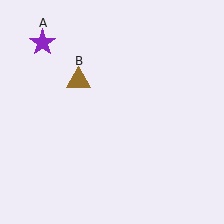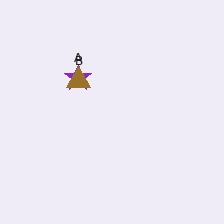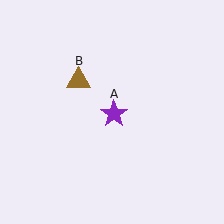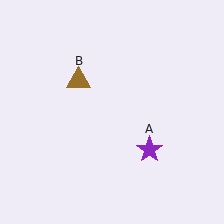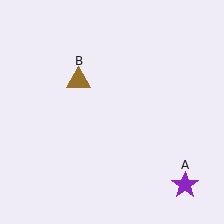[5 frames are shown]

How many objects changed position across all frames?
1 object changed position: purple star (object A).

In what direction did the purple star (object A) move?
The purple star (object A) moved down and to the right.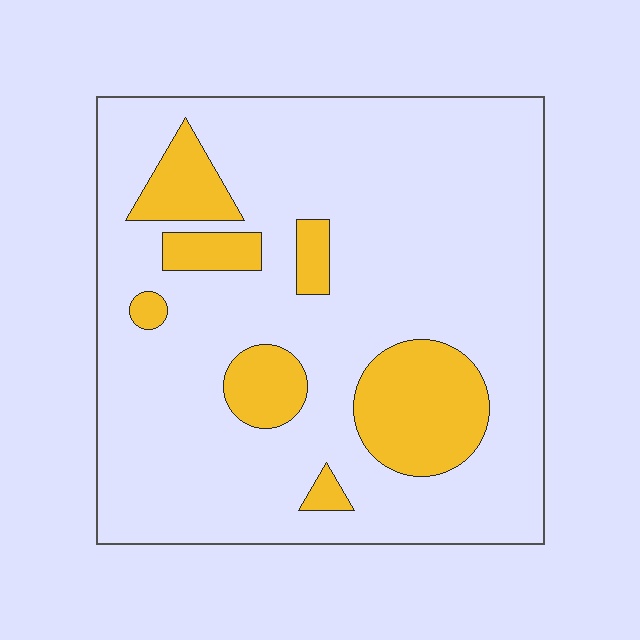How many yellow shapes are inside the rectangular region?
7.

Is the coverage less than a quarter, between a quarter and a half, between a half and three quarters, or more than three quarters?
Less than a quarter.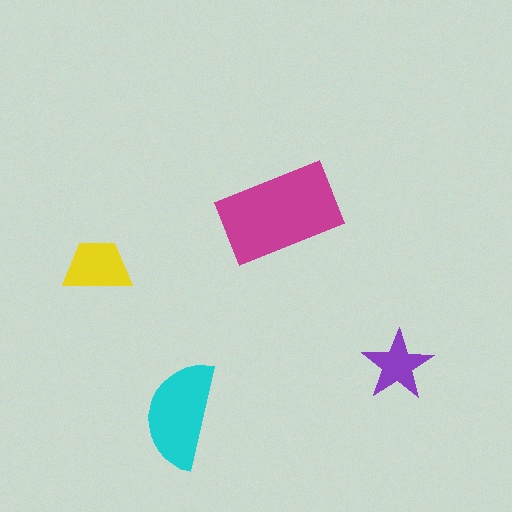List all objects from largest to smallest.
The magenta rectangle, the cyan semicircle, the yellow trapezoid, the purple star.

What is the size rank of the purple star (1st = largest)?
4th.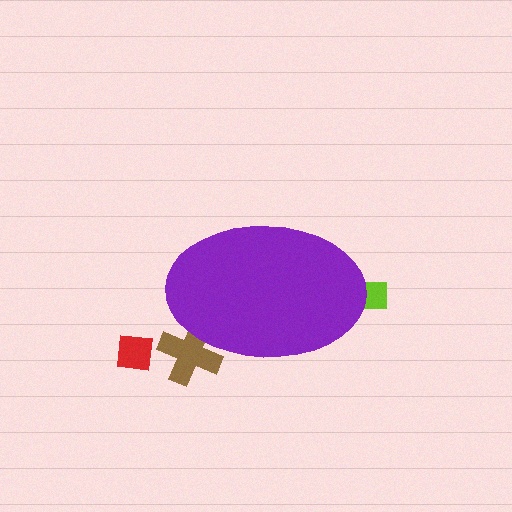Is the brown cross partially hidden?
Yes, the brown cross is partially hidden behind the purple ellipse.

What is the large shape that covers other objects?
A purple ellipse.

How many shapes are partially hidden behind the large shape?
2 shapes are partially hidden.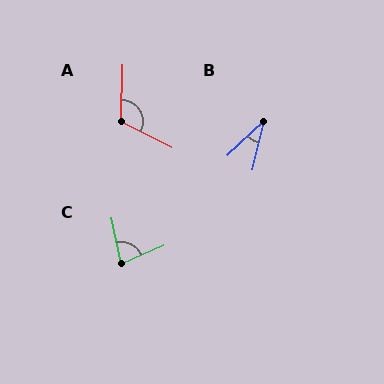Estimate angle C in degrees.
Approximately 79 degrees.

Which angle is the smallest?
B, at approximately 33 degrees.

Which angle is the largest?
A, at approximately 115 degrees.